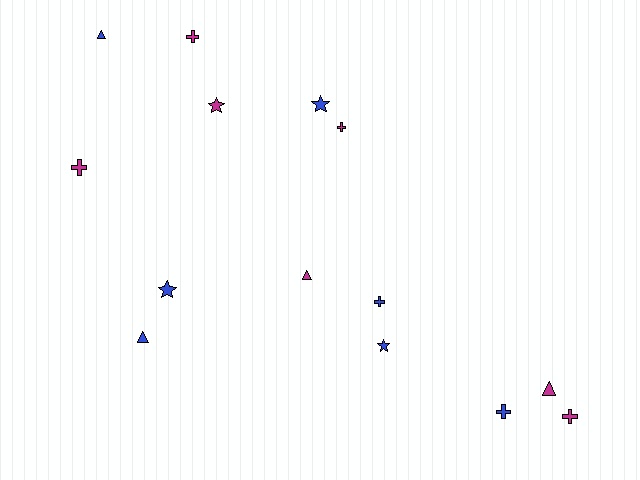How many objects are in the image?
There are 14 objects.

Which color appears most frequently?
Magenta, with 7 objects.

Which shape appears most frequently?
Cross, with 6 objects.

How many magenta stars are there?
There is 1 magenta star.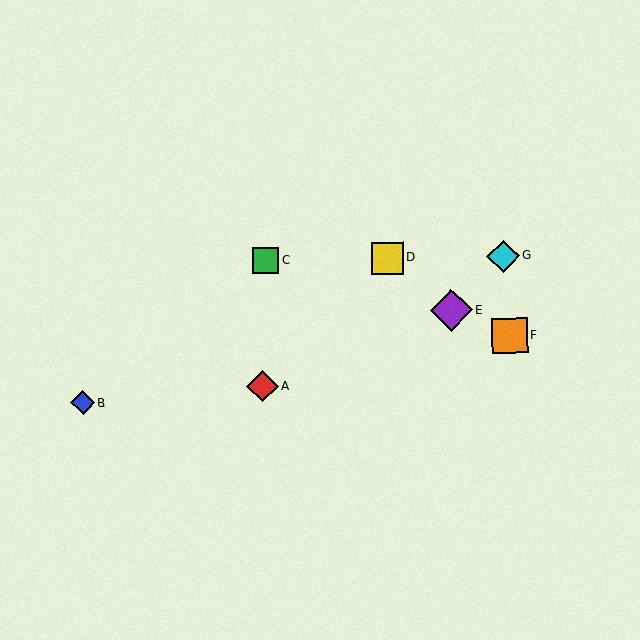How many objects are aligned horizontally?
3 objects (C, D, G) are aligned horizontally.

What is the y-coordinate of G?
Object G is at y≈256.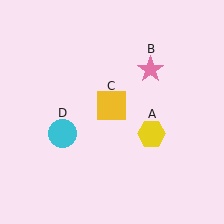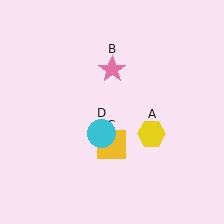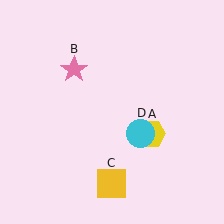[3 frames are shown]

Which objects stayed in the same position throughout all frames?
Yellow hexagon (object A) remained stationary.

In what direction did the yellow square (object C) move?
The yellow square (object C) moved down.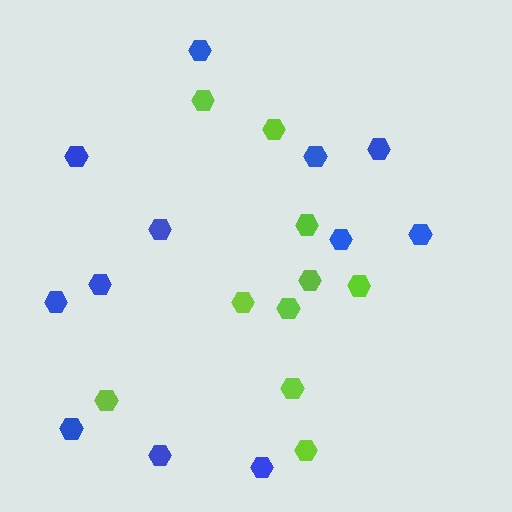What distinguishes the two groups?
There are 2 groups: one group of blue hexagons (12) and one group of lime hexagons (10).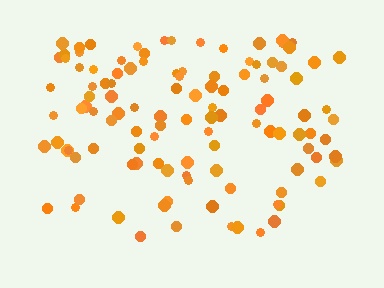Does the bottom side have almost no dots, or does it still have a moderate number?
Still a moderate number, just noticeably fewer than the top.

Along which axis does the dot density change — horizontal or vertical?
Vertical.